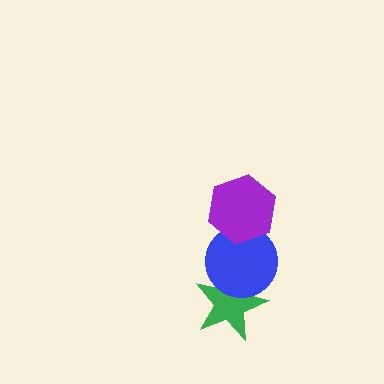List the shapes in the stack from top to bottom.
From top to bottom: the purple hexagon, the blue circle, the green star.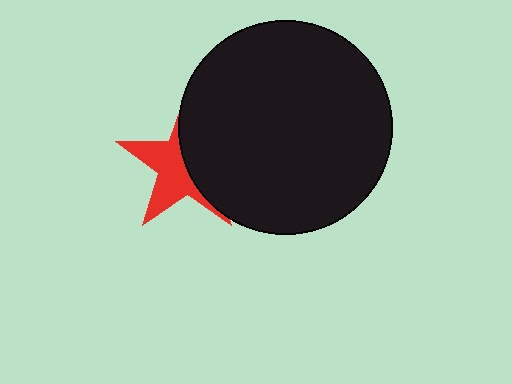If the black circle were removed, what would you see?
You would see the complete red star.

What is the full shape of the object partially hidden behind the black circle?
The partially hidden object is a red star.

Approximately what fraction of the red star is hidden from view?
Roughly 51% of the red star is hidden behind the black circle.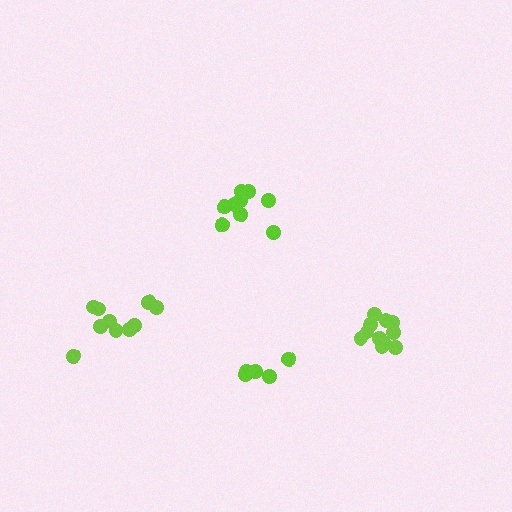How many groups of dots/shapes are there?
There are 4 groups.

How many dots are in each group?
Group 1: 11 dots, Group 2: 9 dots, Group 3: 5 dots, Group 4: 10 dots (35 total).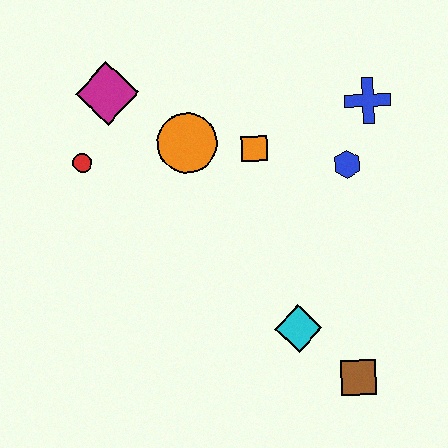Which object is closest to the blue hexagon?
The blue cross is closest to the blue hexagon.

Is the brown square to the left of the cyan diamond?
No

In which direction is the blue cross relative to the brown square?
The blue cross is above the brown square.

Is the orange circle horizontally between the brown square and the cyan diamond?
No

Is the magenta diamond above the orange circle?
Yes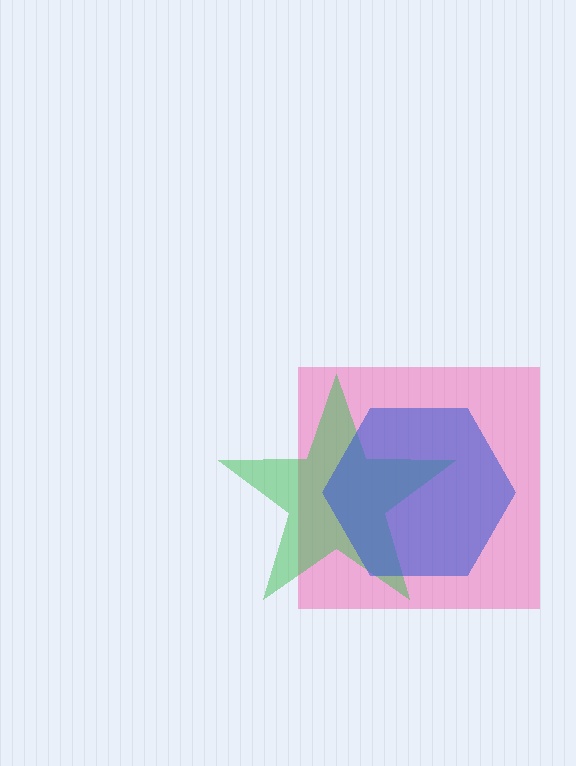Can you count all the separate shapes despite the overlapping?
Yes, there are 3 separate shapes.